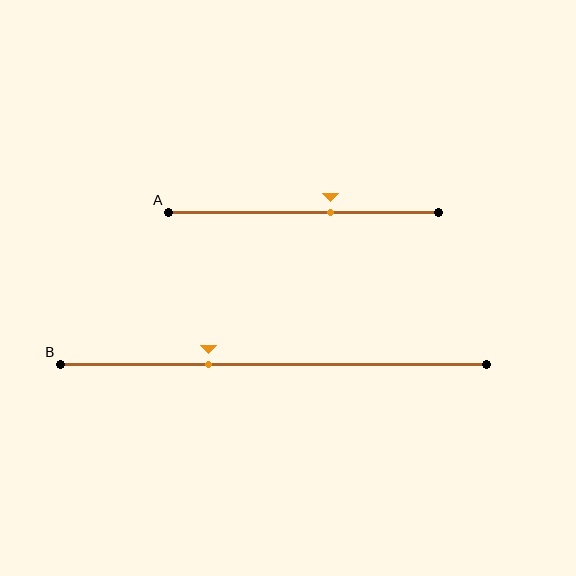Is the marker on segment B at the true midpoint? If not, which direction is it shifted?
No, the marker on segment B is shifted to the left by about 15% of the segment length.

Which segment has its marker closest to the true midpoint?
Segment A has its marker closest to the true midpoint.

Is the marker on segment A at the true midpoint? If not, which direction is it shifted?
No, the marker on segment A is shifted to the right by about 10% of the segment length.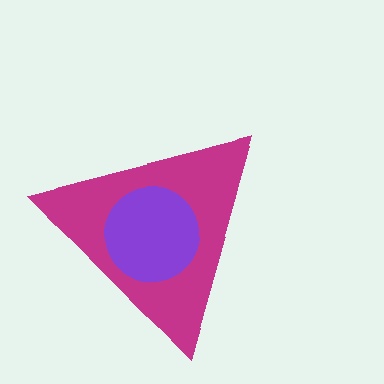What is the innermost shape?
The purple circle.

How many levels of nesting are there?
2.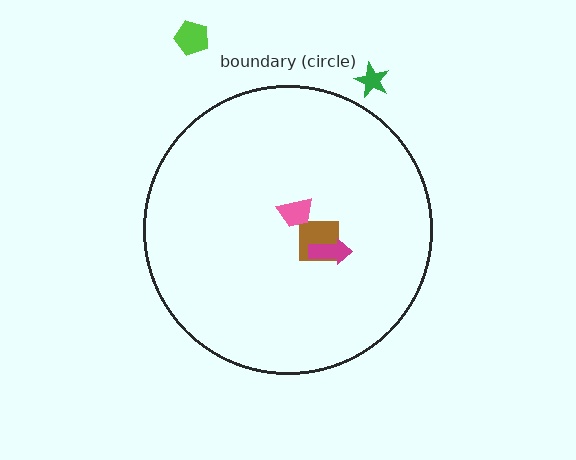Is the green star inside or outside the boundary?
Outside.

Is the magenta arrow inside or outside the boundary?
Inside.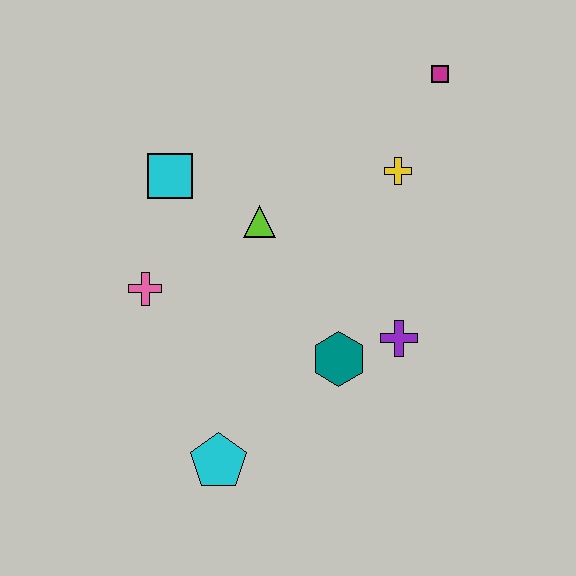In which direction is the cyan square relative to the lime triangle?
The cyan square is to the left of the lime triangle.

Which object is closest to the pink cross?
The cyan square is closest to the pink cross.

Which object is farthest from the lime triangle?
The cyan pentagon is farthest from the lime triangle.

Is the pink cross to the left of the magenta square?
Yes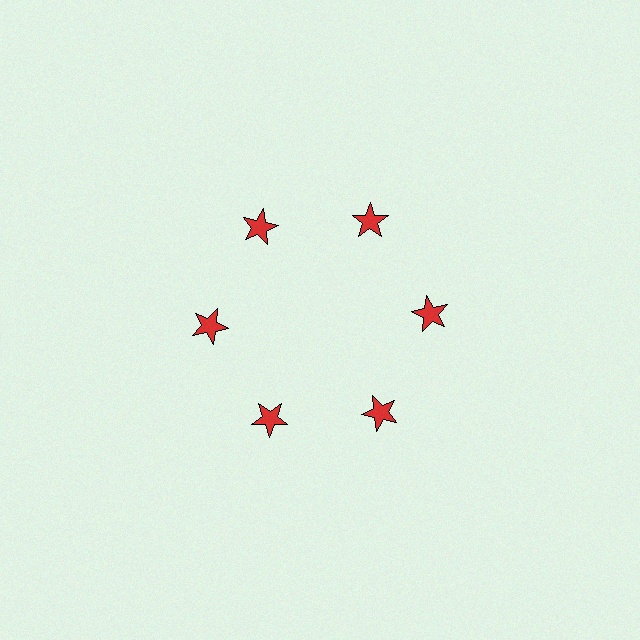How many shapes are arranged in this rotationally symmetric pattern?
There are 6 shapes, arranged in 6 groups of 1.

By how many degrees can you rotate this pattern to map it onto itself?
The pattern maps onto itself every 60 degrees of rotation.